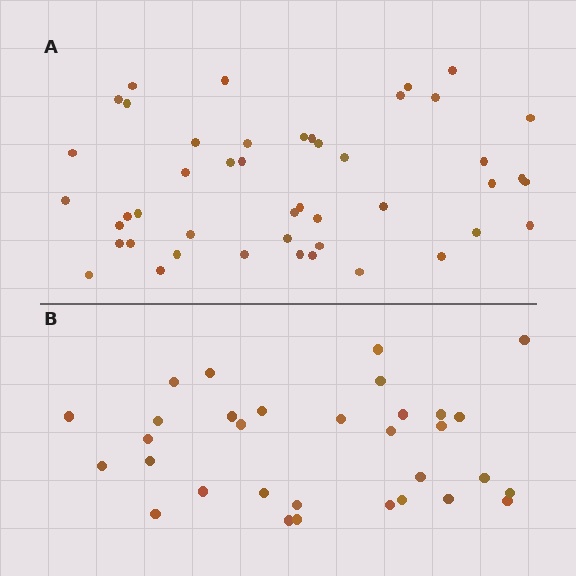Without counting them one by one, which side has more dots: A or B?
Region A (the top region) has more dots.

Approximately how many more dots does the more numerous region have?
Region A has approximately 15 more dots than region B.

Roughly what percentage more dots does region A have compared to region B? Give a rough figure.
About 45% more.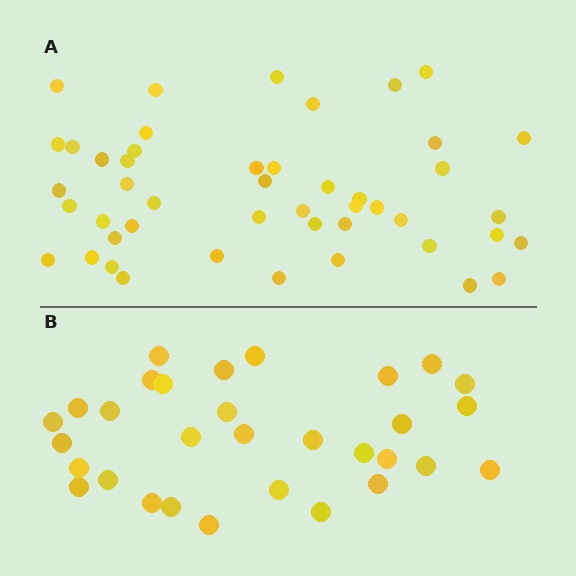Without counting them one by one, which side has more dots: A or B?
Region A (the top region) has more dots.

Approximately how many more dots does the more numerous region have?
Region A has approximately 15 more dots than region B.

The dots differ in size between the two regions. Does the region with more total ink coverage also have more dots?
No. Region B has more total ink coverage because its dots are larger, but region A actually contains more individual dots. Total area can be misleading — the number of items is what matters here.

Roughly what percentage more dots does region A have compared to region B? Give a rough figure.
About 50% more.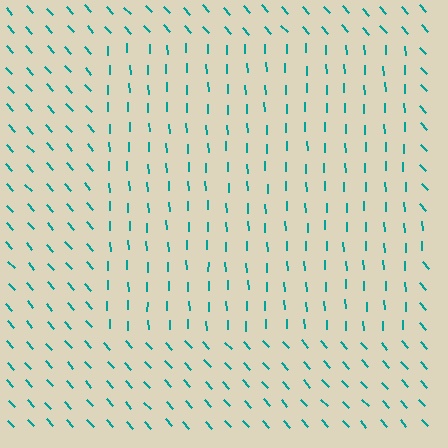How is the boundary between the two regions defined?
The boundary is defined purely by a change in line orientation (approximately 39 degrees difference). All lines are the same color and thickness.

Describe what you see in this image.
The image is filled with small teal line segments. A rectangle region in the image has lines oriented differently from the surrounding lines, creating a visible texture boundary.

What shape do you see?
I see a rectangle.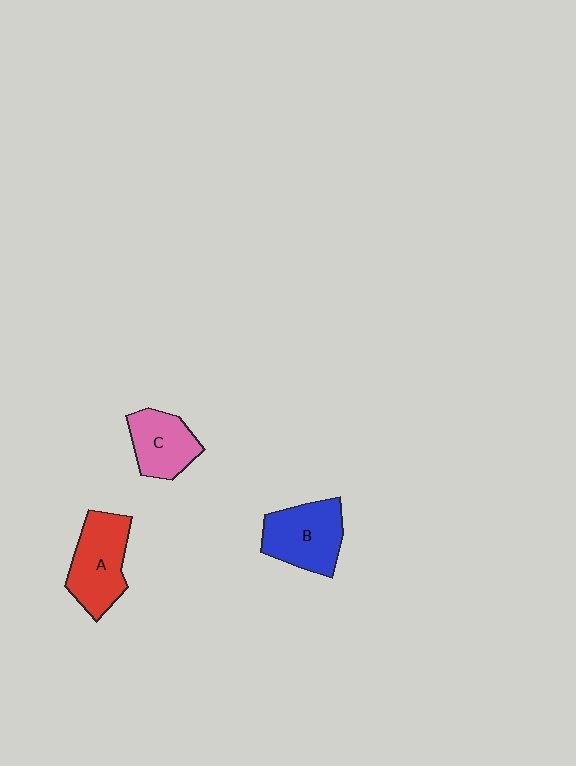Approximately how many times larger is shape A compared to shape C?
Approximately 1.3 times.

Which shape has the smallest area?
Shape C (pink).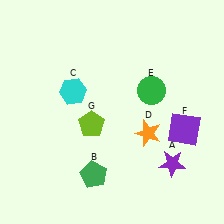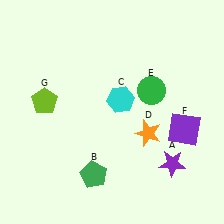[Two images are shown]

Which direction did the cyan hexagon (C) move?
The cyan hexagon (C) moved right.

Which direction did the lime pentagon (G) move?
The lime pentagon (G) moved left.